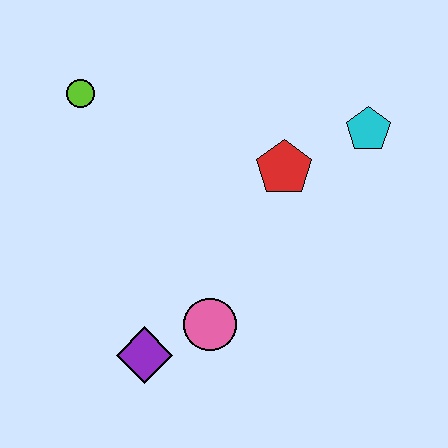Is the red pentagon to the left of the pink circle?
No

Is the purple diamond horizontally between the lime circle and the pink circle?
Yes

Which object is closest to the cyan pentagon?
The red pentagon is closest to the cyan pentagon.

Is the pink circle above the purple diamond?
Yes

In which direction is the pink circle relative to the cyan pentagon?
The pink circle is below the cyan pentagon.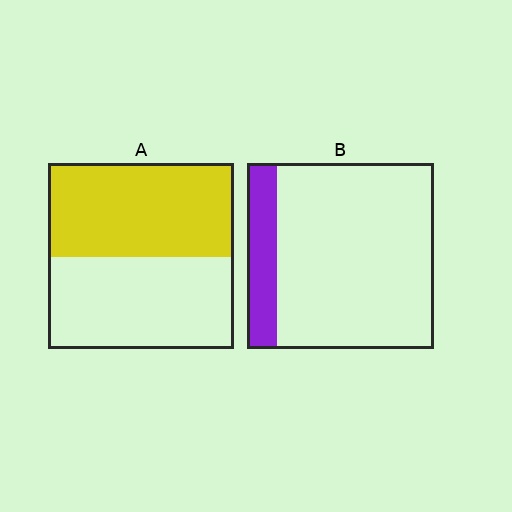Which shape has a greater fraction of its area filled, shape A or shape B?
Shape A.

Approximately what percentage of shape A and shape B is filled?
A is approximately 50% and B is approximately 15%.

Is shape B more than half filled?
No.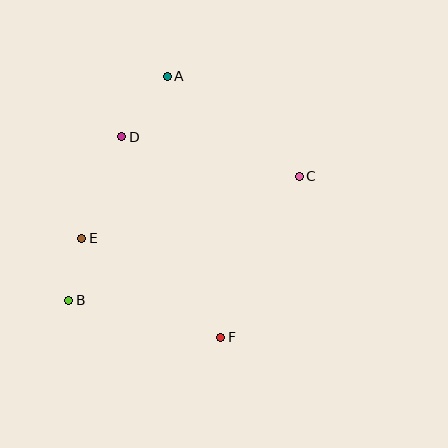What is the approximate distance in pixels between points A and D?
The distance between A and D is approximately 76 pixels.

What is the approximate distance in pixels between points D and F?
The distance between D and F is approximately 224 pixels.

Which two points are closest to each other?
Points B and E are closest to each other.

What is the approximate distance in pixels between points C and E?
The distance between C and E is approximately 226 pixels.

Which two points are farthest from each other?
Points A and F are farthest from each other.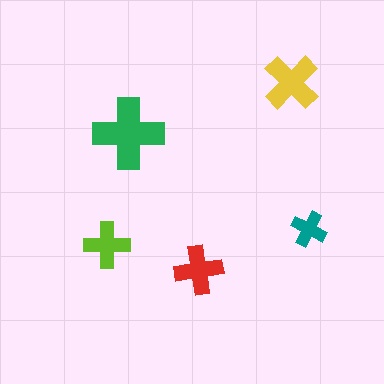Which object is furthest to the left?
The lime cross is leftmost.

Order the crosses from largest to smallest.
the green one, the yellow one, the red one, the lime one, the teal one.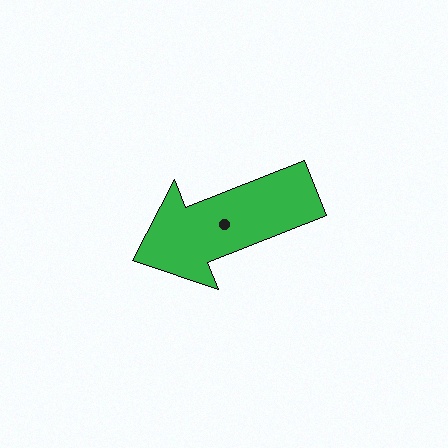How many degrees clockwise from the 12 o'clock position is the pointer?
Approximately 248 degrees.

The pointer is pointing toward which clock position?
Roughly 8 o'clock.